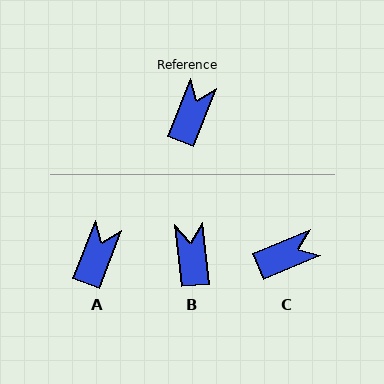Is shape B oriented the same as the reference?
No, it is off by about 27 degrees.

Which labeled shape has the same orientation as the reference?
A.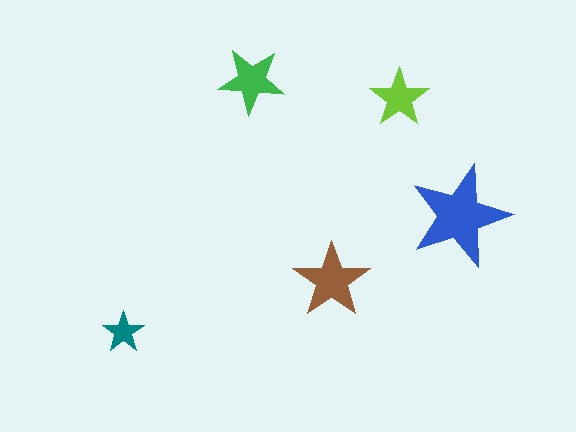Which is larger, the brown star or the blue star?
The blue one.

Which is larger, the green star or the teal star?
The green one.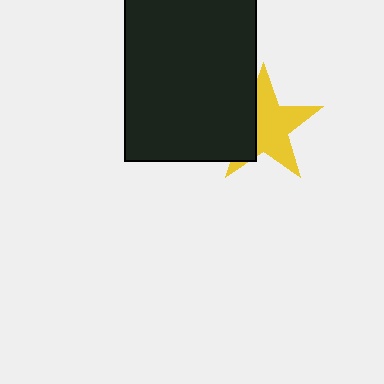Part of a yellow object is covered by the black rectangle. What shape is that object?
It is a star.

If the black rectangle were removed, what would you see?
You would see the complete yellow star.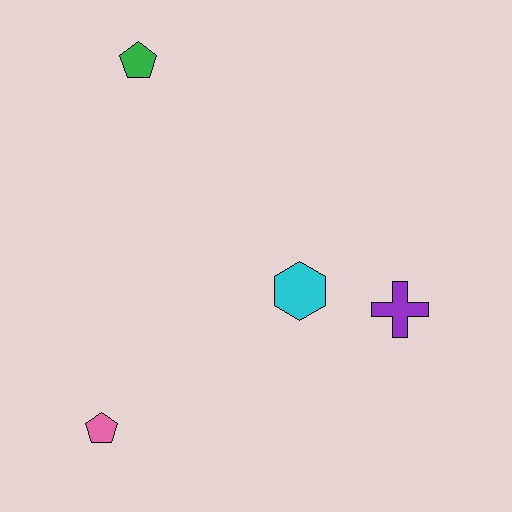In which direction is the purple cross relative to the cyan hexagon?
The purple cross is to the right of the cyan hexagon.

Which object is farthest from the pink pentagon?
The green pentagon is farthest from the pink pentagon.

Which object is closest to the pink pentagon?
The cyan hexagon is closest to the pink pentagon.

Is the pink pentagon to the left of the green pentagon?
Yes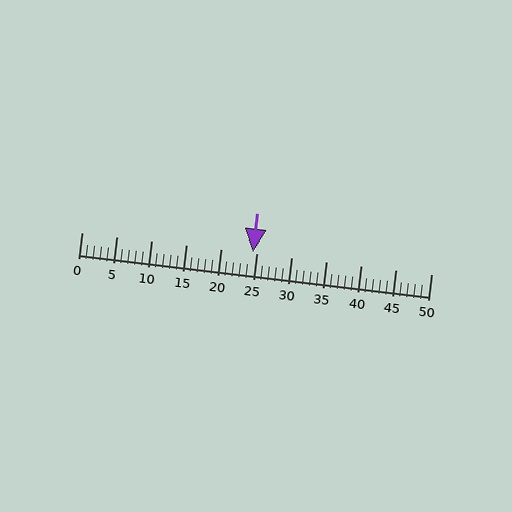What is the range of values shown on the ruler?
The ruler shows values from 0 to 50.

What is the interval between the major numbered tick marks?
The major tick marks are spaced 5 units apart.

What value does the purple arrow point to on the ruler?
The purple arrow points to approximately 24.